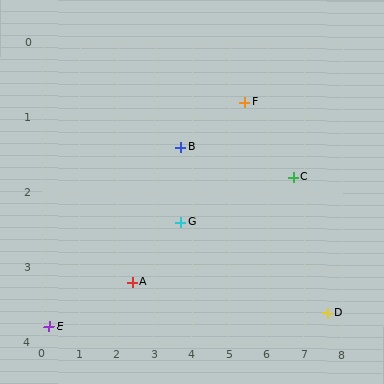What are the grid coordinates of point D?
Point D is at approximately (7.6, 3.6).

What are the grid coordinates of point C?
Point C is at approximately (6.7, 1.8).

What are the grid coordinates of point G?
Point G is at approximately (3.7, 2.4).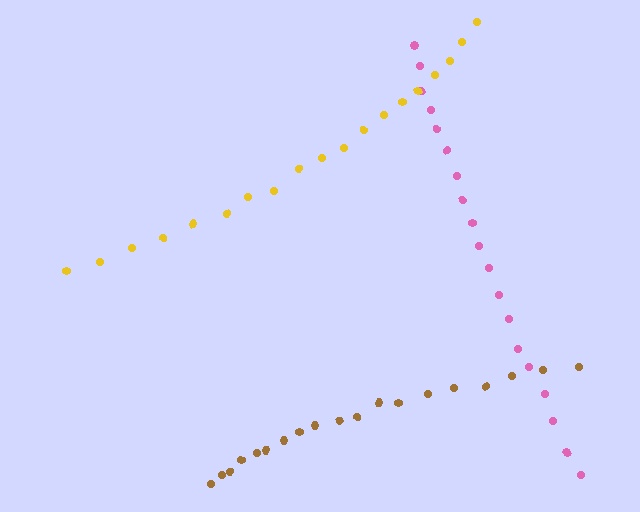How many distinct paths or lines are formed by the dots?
There are 3 distinct paths.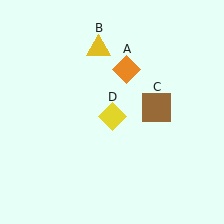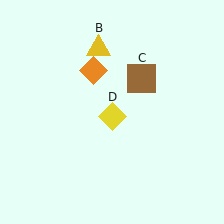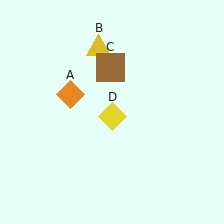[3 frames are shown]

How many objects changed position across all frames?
2 objects changed position: orange diamond (object A), brown square (object C).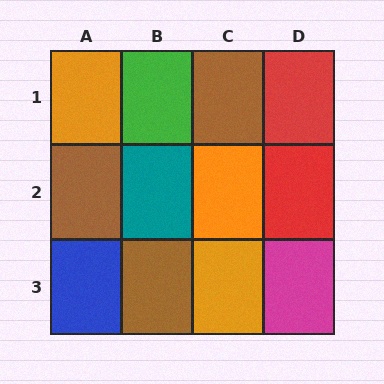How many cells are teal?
1 cell is teal.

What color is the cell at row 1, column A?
Orange.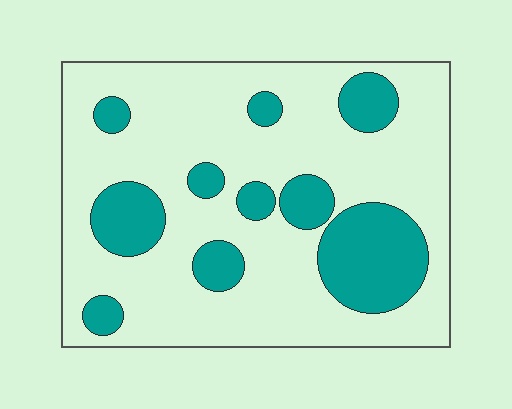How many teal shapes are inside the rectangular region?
10.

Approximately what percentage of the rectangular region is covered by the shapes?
Approximately 25%.